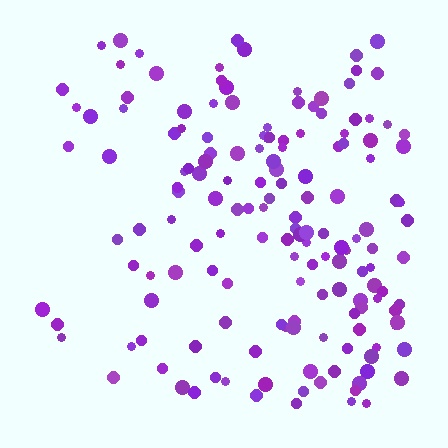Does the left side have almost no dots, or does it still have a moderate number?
Still a moderate number, just noticeably fewer than the right.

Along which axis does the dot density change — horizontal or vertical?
Horizontal.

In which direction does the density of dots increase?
From left to right, with the right side densest.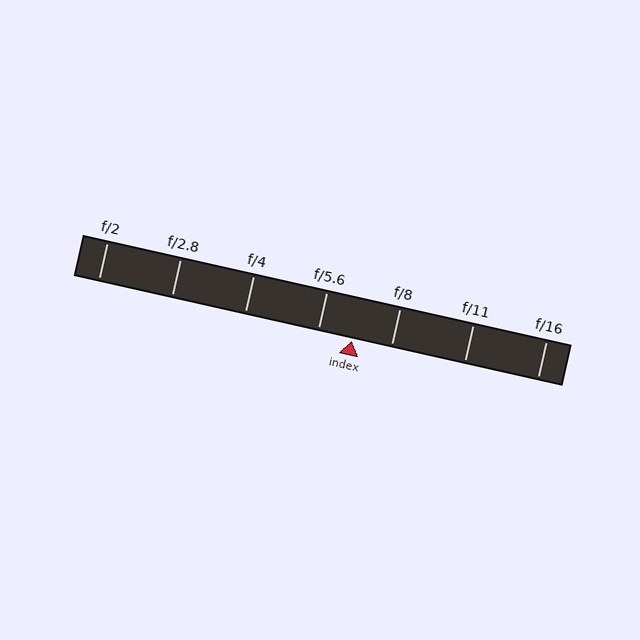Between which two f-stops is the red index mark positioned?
The index mark is between f/5.6 and f/8.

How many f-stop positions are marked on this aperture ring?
There are 7 f-stop positions marked.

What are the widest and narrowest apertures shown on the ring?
The widest aperture shown is f/2 and the narrowest is f/16.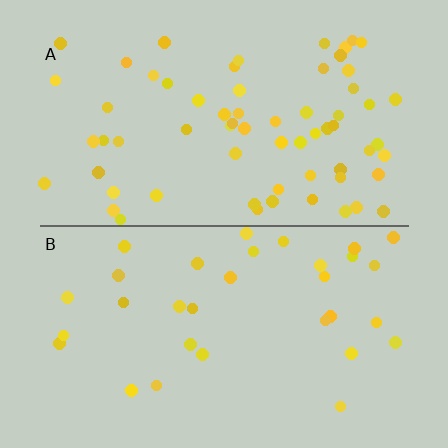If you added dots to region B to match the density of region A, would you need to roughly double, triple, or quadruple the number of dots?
Approximately double.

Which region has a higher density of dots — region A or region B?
A (the top).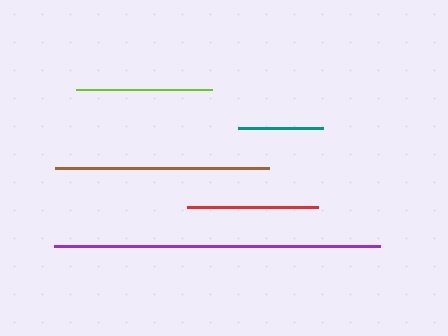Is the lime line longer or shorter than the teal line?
The lime line is longer than the teal line.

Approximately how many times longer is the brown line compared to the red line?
The brown line is approximately 1.6 times the length of the red line.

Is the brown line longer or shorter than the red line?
The brown line is longer than the red line.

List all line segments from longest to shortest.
From longest to shortest: purple, brown, lime, red, teal.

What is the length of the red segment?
The red segment is approximately 131 pixels long.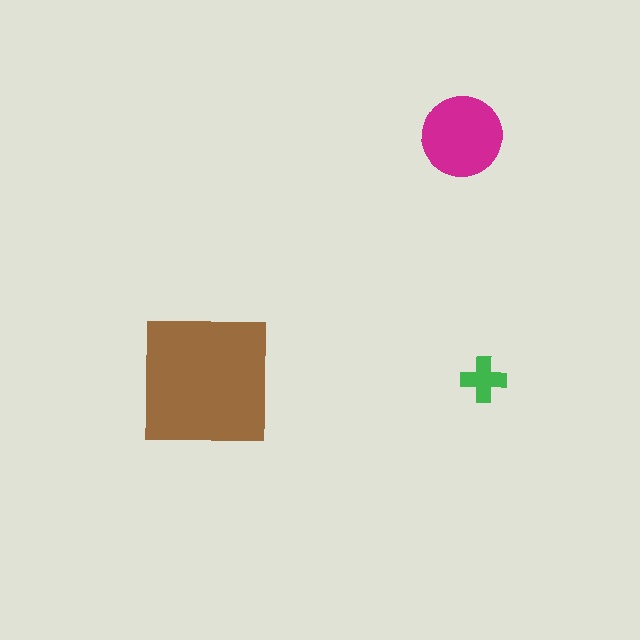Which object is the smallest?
The green cross.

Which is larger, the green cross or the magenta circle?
The magenta circle.